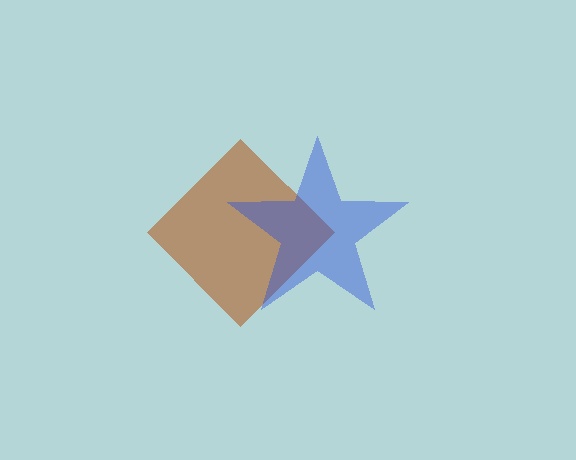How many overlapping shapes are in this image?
There are 2 overlapping shapes in the image.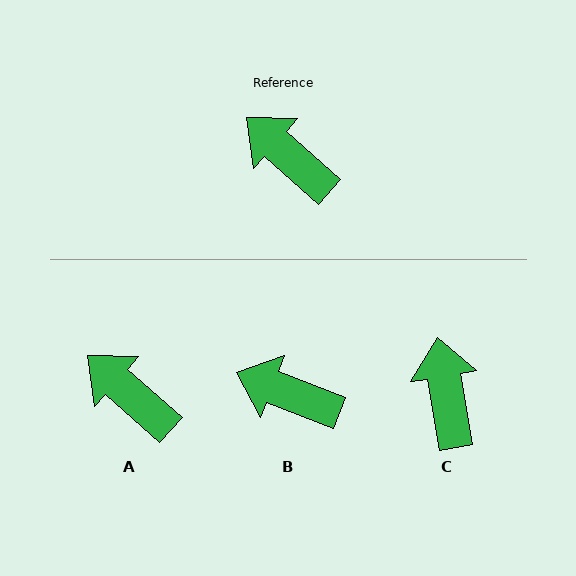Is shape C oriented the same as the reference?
No, it is off by about 39 degrees.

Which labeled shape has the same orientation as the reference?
A.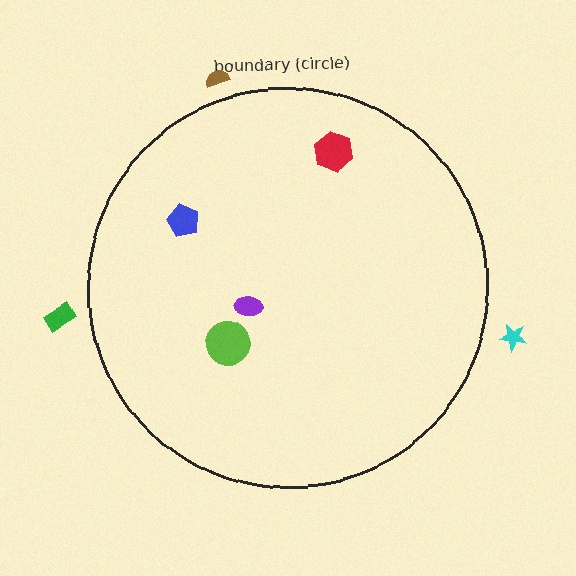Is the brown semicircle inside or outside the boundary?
Outside.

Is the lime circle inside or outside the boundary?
Inside.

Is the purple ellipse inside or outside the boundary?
Inside.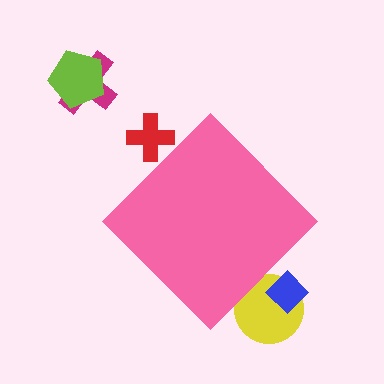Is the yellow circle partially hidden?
Yes, the yellow circle is partially hidden behind the pink diamond.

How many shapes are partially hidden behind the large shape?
3 shapes are partially hidden.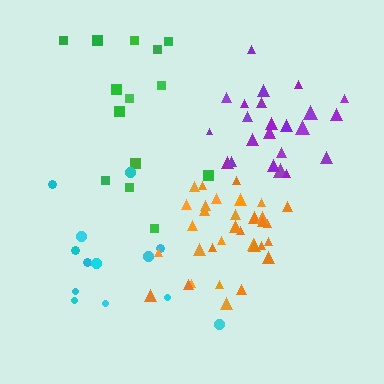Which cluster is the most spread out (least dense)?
Green.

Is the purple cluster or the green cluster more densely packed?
Purple.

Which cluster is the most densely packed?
Orange.